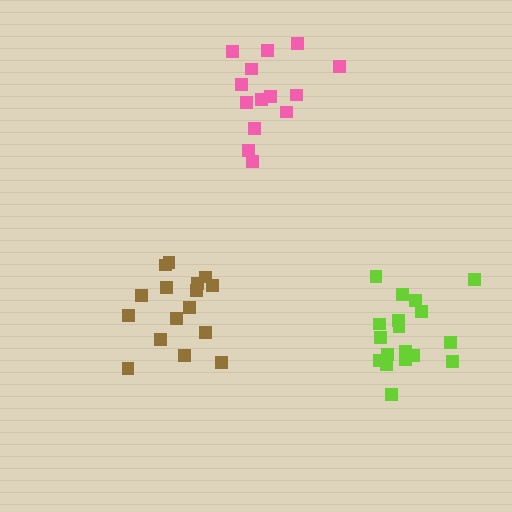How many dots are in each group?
Group 1: 19 dots, Group 2: 16 dots, Group 3: 14 dots (49 total).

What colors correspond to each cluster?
The clusters are colored: lime, brown, pink.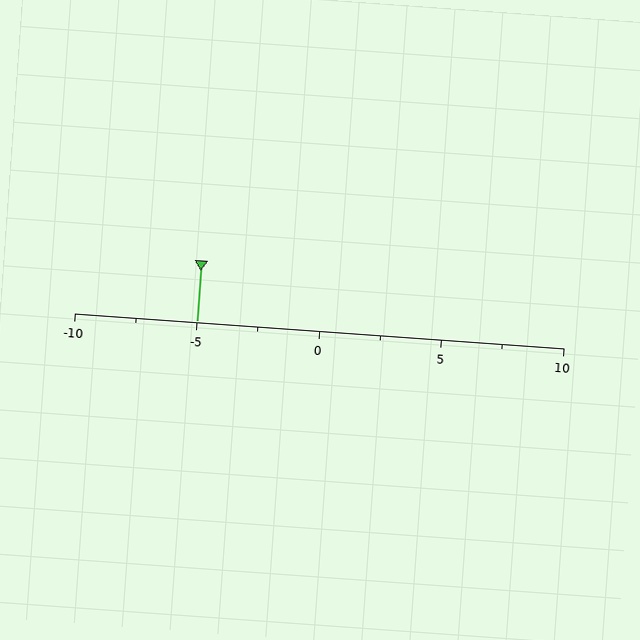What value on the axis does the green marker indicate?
The marker indicates approximately -5.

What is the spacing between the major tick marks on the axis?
The major ticks are spaced 5 apart.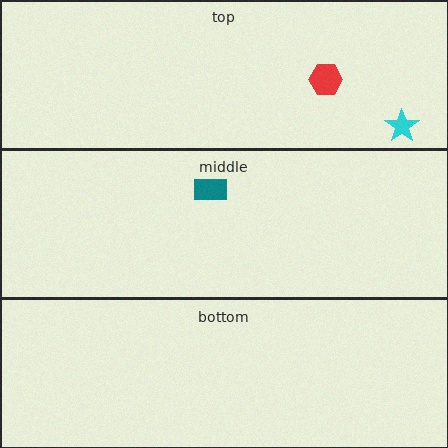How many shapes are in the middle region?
1.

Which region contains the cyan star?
The top region.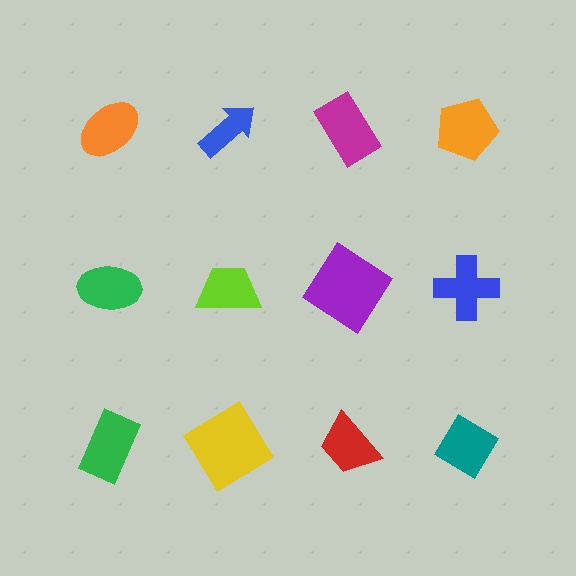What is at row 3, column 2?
A yellow diamond.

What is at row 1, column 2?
A blue arrow.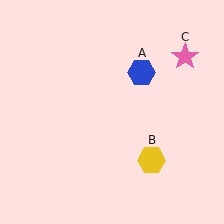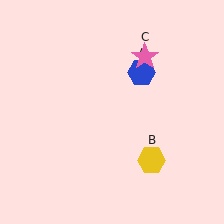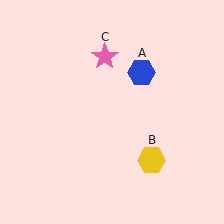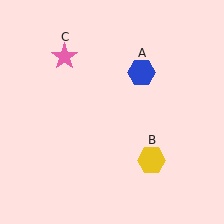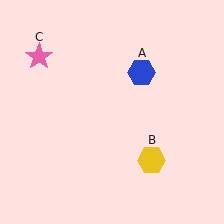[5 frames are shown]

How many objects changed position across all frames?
1 object changed position: pink star (object C).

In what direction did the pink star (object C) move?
The pink star (object C) moved left.